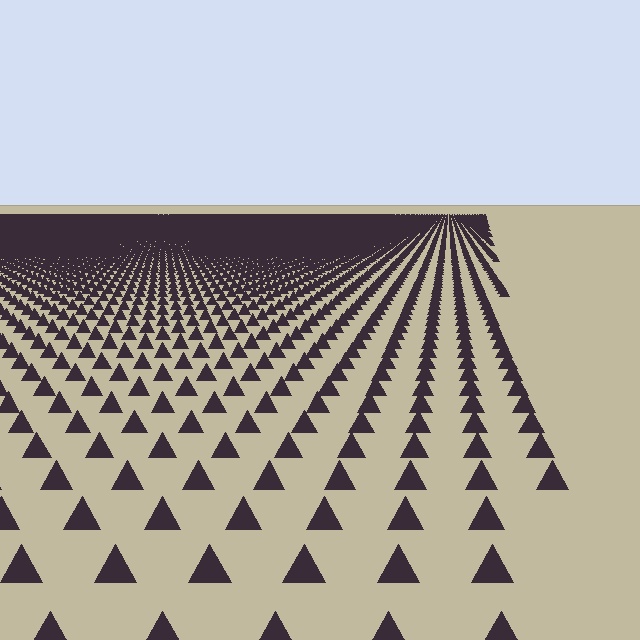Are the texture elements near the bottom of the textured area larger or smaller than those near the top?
Larger. Near the bottom, elements are closer to the viewer and appear at a bigger on-screen size.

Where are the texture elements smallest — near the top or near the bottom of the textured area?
Near the top.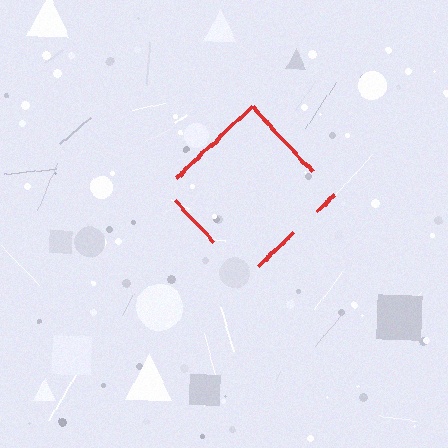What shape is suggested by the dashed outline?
The dashed outline suggests a diamond.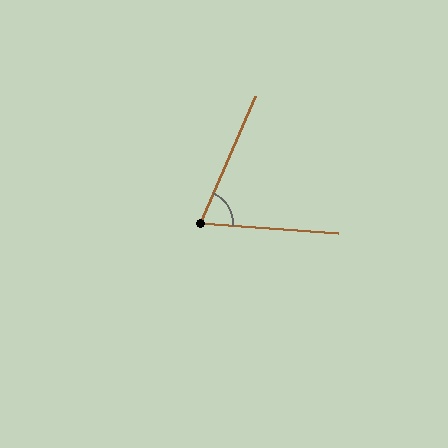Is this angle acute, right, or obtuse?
It is acute.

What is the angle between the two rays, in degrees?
Approximately 71 degrees.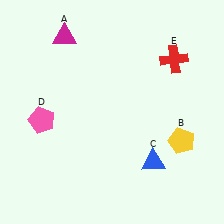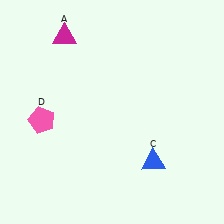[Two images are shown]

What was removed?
The red cross (E), the yellow pentagon (B) were removed in Image 2.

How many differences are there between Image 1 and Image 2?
There are 2 differences between the two images.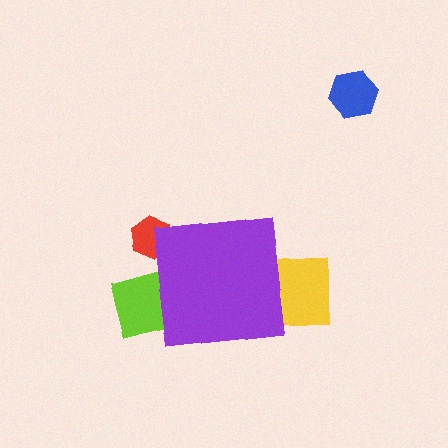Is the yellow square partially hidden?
Yes, the yellow square is partially hidden behind the purple square.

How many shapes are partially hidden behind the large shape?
3 shapes are partially hidden.